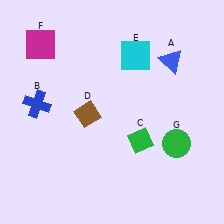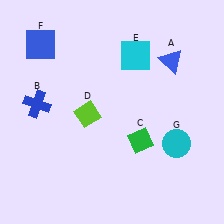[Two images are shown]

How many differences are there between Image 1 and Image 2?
There are 3 differences between the two images.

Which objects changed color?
D changed from brown to lime. F changed from magenta to blue. G changed from green to cyan.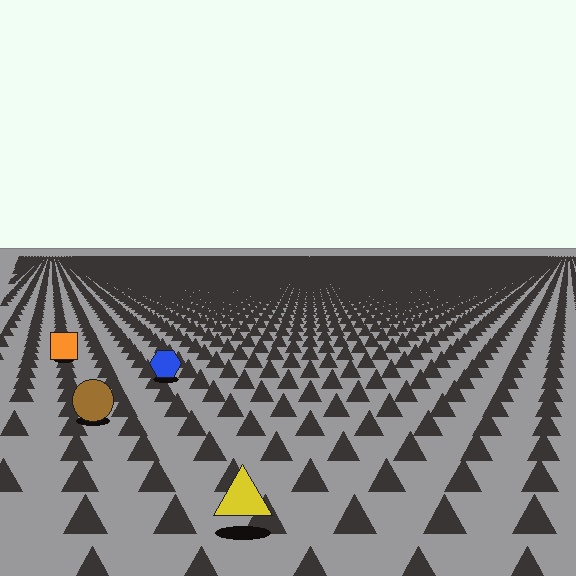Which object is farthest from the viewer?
The orange square is farthest from the viewer. It appears smaller and the ground texture around it is denser.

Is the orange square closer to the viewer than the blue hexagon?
No. The blue hexagon is closer — you can tell from the texture gradient: the ground texture is coarser near it.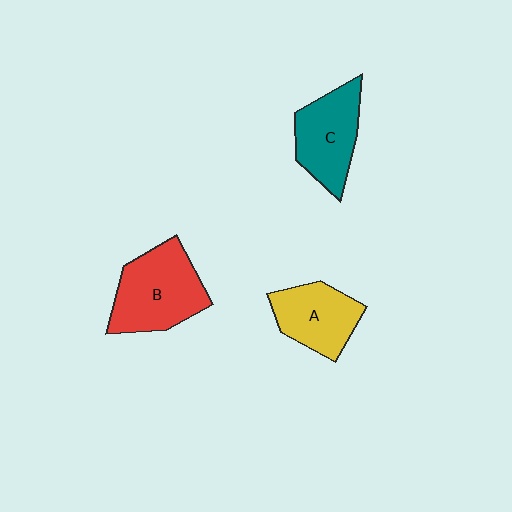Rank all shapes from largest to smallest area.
From largest to smallest: B (red), C (teal), A (yellow).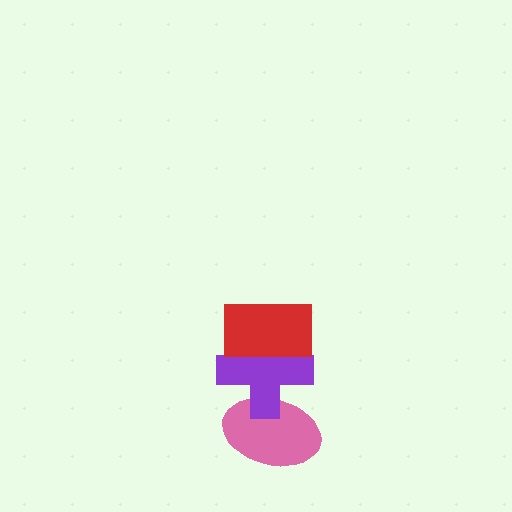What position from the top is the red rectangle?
The red rectangle is 1st from the top.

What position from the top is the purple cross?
The purple cross is 2nd from the top.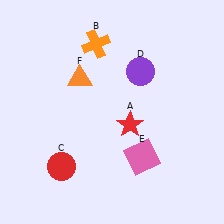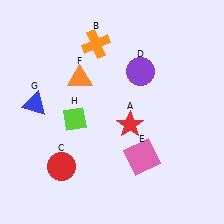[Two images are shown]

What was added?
A blue triangle (G), a lime diamond (H) were added in Image 2.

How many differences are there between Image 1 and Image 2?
There are 2 differences between the two images.